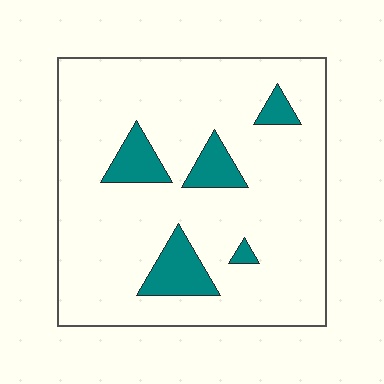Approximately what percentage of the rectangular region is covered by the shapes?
Approximately 10%.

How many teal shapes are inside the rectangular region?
5.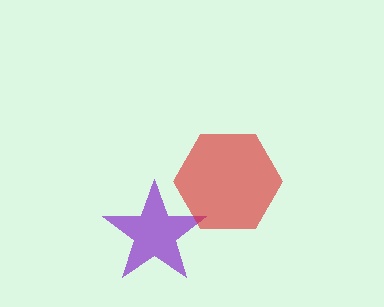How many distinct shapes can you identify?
There are 2 distinct shapes: a purple star, a red hexagon.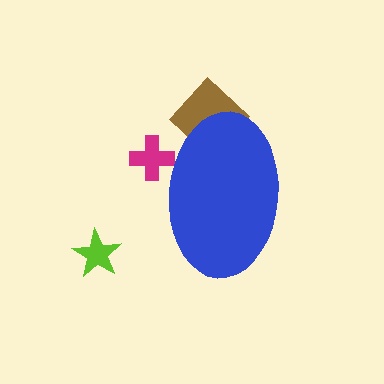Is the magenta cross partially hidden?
Yes, the magenta cross is partially hidden behind the blue ellipse.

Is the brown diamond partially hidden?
Yes, the brown diamond is partially hidden behind the blue ellipse.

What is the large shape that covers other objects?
A blue ellipse.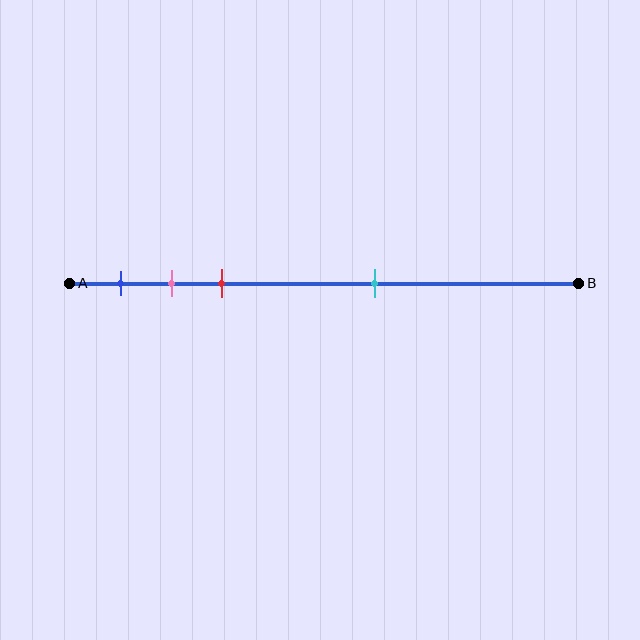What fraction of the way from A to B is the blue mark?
The blue mark is approximately 10% (0.1) of the way from A to B.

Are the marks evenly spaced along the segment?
No, the marks are not evenly spaced.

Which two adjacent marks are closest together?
The pink and red marks are the closest adjacent pair.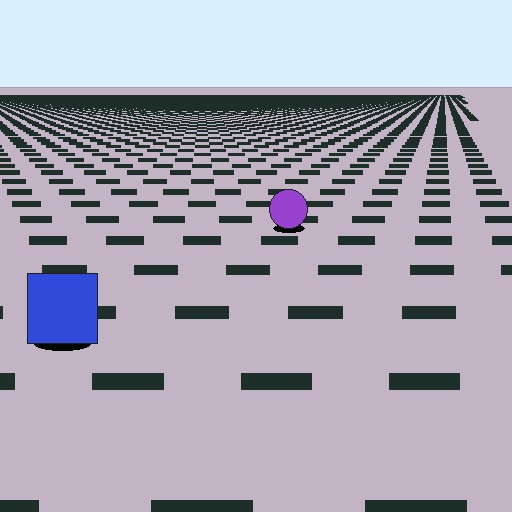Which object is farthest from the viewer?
The purple circle is farthest from the viewer. It appears smaller and the ground texture around it is denser.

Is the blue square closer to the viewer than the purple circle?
Yes. The blue square is closer — you can tell from the texture gradient: the ground texture is coarser near it.